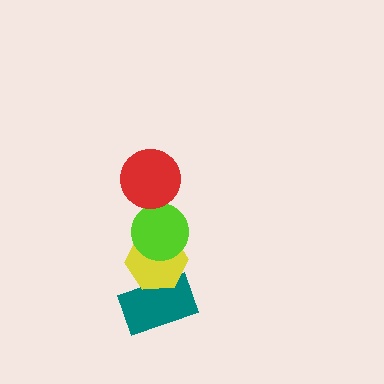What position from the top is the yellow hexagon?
The yellow hexagon is 3rd from the top.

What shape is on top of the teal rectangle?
The yellow hexagon is on top of the teal rectangle.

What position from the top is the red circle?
The red circle is 1st from the top.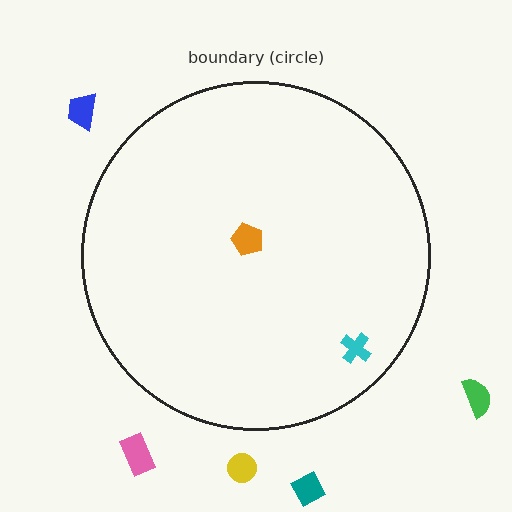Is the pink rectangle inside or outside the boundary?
Outside.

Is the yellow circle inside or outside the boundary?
Outside.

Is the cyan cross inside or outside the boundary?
Inside.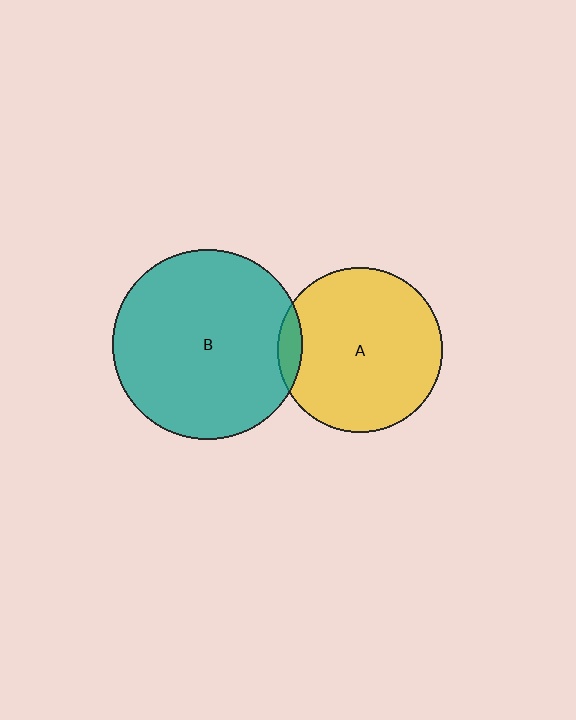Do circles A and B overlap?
Yes.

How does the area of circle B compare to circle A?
Approximately 1.3 times.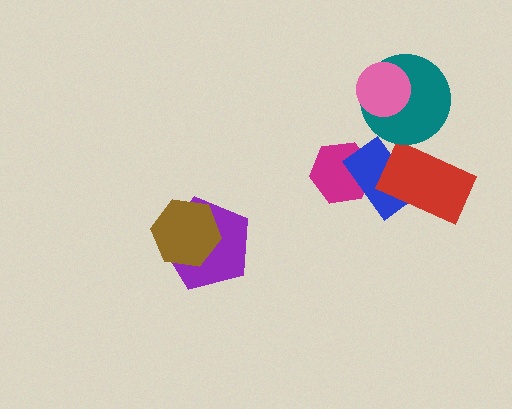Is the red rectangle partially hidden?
No, no other shape covers it.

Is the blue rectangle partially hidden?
Yes, it is partially covered by another shape.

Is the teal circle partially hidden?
Yes, it is partially covered by another shape.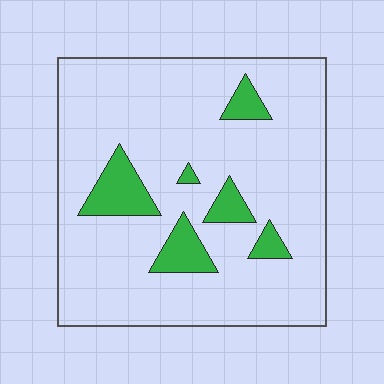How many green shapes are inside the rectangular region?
6.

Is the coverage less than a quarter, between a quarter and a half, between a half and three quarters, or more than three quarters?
Less than a quarter.